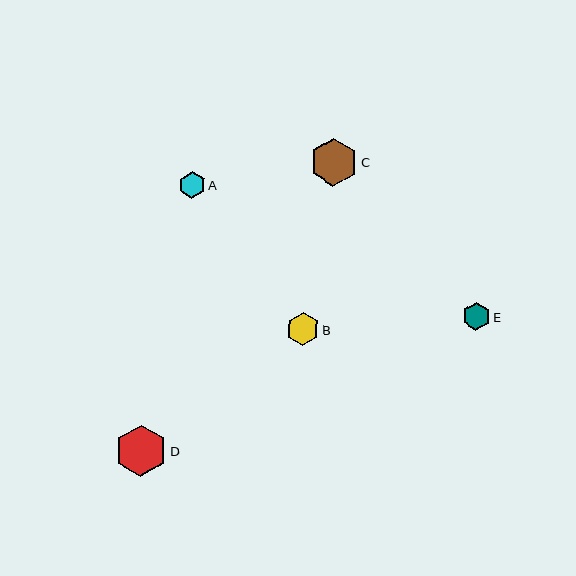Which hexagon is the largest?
Hexagon D is the largest with a size of approximately 51 pixels.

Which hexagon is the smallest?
Hexagon A is the smallest with a size of approximately 27 pixels.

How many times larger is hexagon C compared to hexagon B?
Hexagon C is approximately 1.5 times the size of hexagon B.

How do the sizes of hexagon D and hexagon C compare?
Hexagon D and hexagon C are approximately the same size.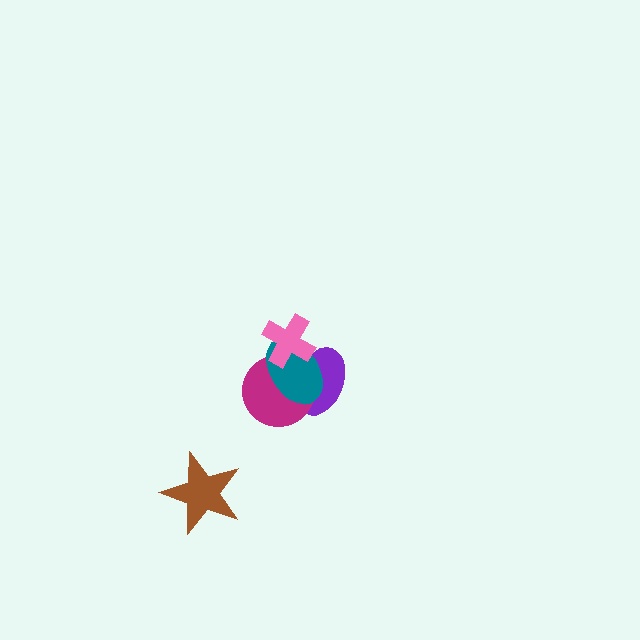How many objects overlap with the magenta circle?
3 objects overlap with the magenta circle.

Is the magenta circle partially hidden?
Yes, it is partially covered by another shape.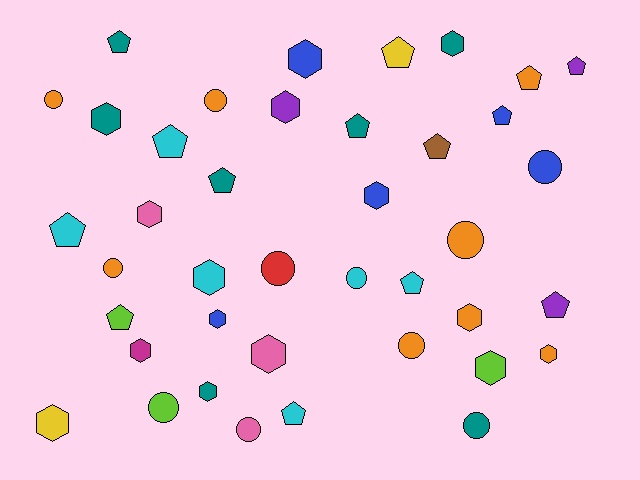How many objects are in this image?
There are 40 objects.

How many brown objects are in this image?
There is 1 brown object.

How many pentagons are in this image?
There are 14 pentagons.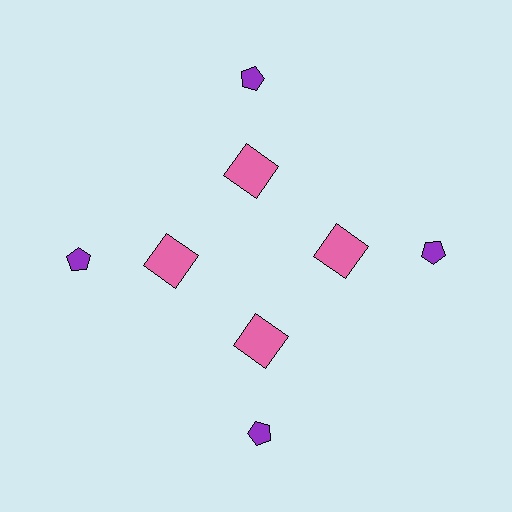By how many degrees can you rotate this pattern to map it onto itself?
The pattern maps onto itself every 90 degrees of rotation.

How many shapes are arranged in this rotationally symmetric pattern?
There are 8 shapes, arranged in 4 groups of 2.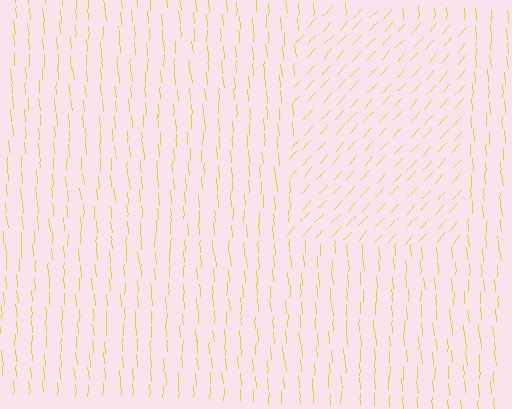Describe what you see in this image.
The image is filled with small yellow line segments. A rectangle region in the image has lines oriented differently from the surrounding lines, creating a visible texture boundary.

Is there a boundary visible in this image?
Yes, there is a texture boundary formed by a change in line orientation.